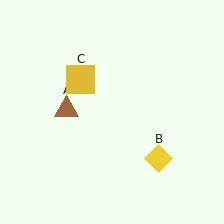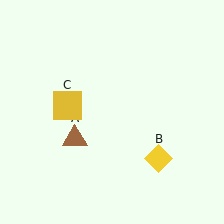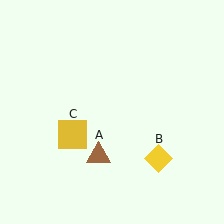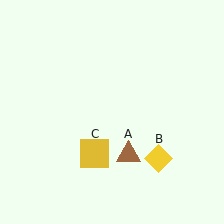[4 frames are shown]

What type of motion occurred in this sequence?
The brown triangle (object A), yellow square (object C) rotated counterclockwise around the center of the scene.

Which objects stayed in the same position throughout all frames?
Yellow diamond (object B) remained stationary.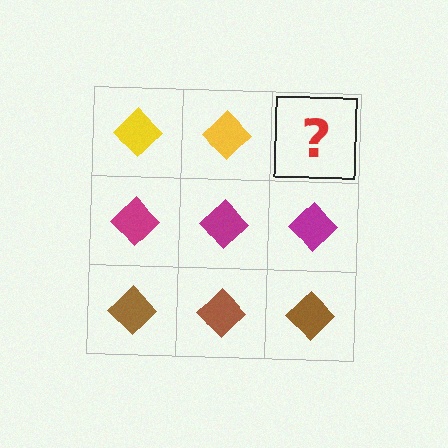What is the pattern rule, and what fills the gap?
The rule is that each row has a consistent color. The gap should be filled with a yellow diamond.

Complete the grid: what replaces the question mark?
The question mark should be replaced with a yellow diamond.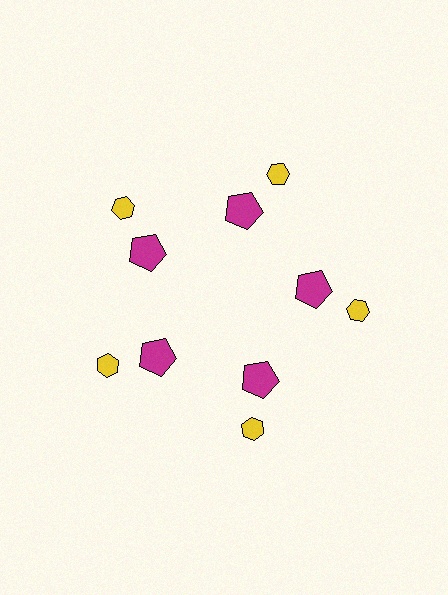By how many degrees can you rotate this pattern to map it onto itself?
The pattern maps onto itself every 72 degrees of rotation.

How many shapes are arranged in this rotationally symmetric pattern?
There are 10 shapes, arranged in 5 groups of 2.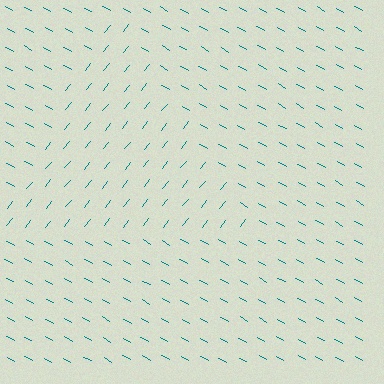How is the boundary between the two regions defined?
The boundary is defined purely by a change in line orientation (approximately 80 degrees difference). All lines are the same color and thickness.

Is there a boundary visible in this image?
Yes, there is a texture boundary formed by a change in line orientation.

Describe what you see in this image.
The image is filled with small teal line segments. A triangle region in the image has lines oriented differently from the surrounding lines, creating a visible texture boundary.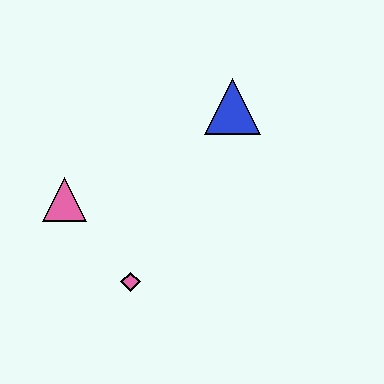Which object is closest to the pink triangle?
The pink diamond is closest to the pink triangle.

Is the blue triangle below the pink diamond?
No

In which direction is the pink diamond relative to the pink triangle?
The pink diamond is below the pink triangle.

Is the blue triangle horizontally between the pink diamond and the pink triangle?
No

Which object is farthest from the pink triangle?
The blue triangle is farthest from the pink triangle.